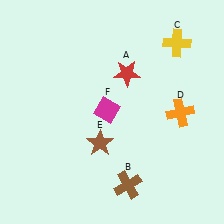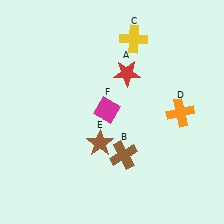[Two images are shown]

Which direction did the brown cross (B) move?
The brown cross (B) moved up.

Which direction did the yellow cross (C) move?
The yellow cross (C) moved left.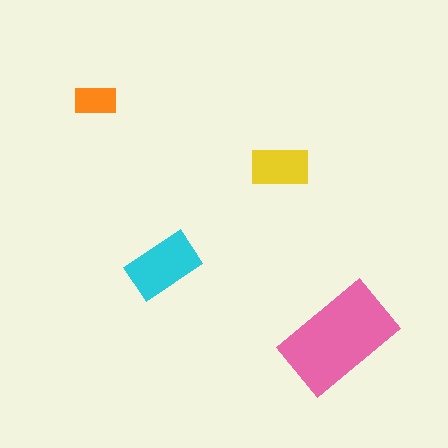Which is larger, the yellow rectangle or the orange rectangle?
The yellow one.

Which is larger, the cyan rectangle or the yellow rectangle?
The cyan one.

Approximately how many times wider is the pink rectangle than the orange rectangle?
About 2.5 times wider.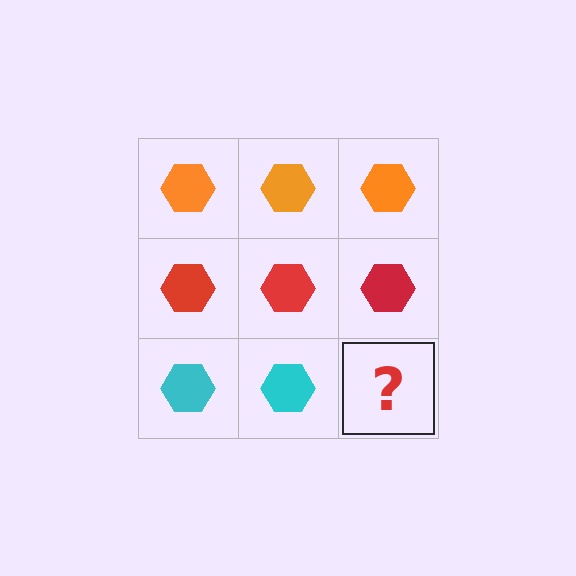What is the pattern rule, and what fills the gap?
The rule is that each row has a consistent color. The gap should be filled with a cyan hexagon.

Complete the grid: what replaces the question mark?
The question mark should be replaced with a cyan hexagon.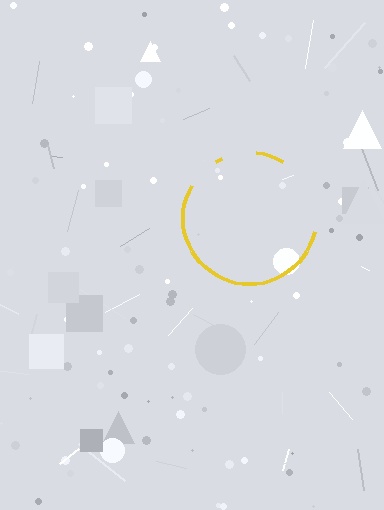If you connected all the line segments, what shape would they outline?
They would outline a circle.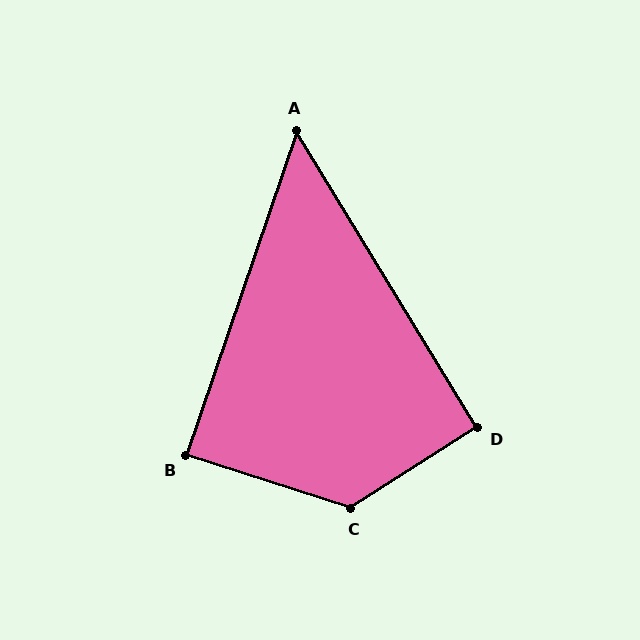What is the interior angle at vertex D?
Approximately 91 degrees (approximately right).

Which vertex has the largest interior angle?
C, at approximately 130 degrees.